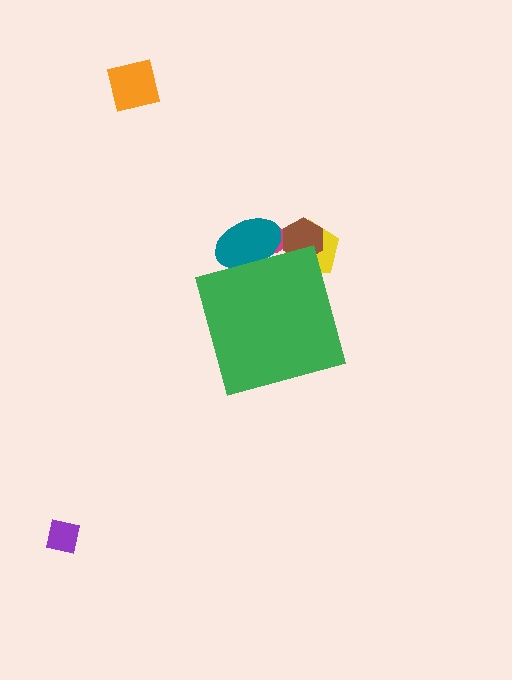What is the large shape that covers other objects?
A green diamond.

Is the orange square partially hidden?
No, the orange square is fully visible.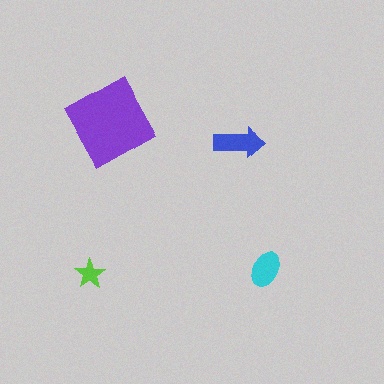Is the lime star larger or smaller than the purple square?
Smaller.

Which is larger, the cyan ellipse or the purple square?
The purple square.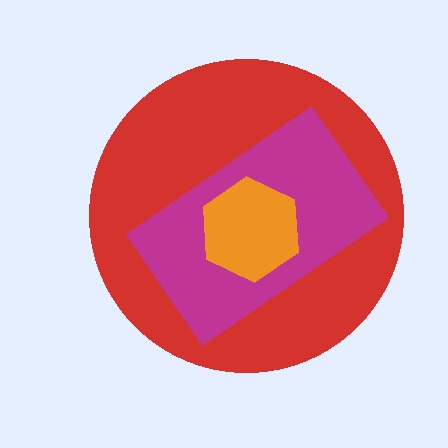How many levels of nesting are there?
3.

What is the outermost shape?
The red circle.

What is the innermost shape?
The orange hexagon.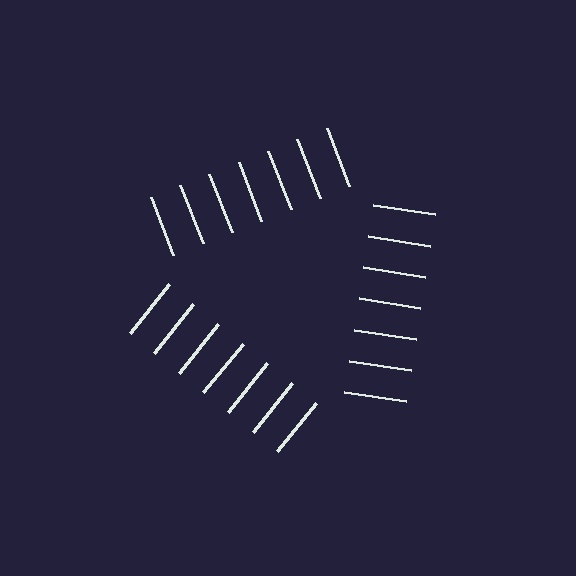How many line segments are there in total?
21 — 7 along each of the 3 edges.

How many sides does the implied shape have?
3 sides — the line-ends trace a triangle.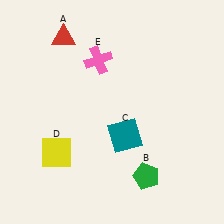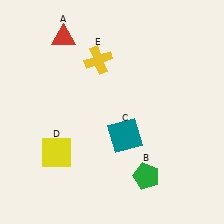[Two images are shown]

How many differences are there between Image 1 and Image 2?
There is 1 difference between the two images.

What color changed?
The cross (E) changed from pink in Image 1 to yellow in Image 2.